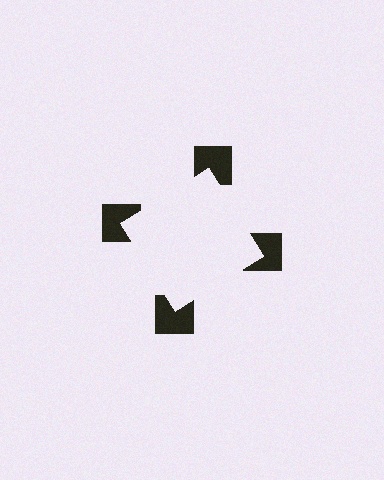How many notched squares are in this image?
There are 4 — one at each vertex of the illusory square.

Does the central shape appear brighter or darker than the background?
It typically appears slightly brighter than the background, even though no actual brightness change is drawn.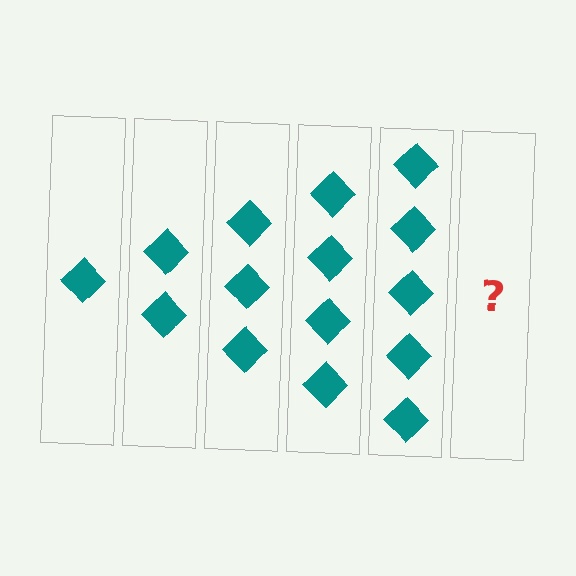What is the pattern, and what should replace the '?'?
The pattern is that each step adds one more diamond. The '?' should be 6 diamonds.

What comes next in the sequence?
The next element should be 6 diamonds.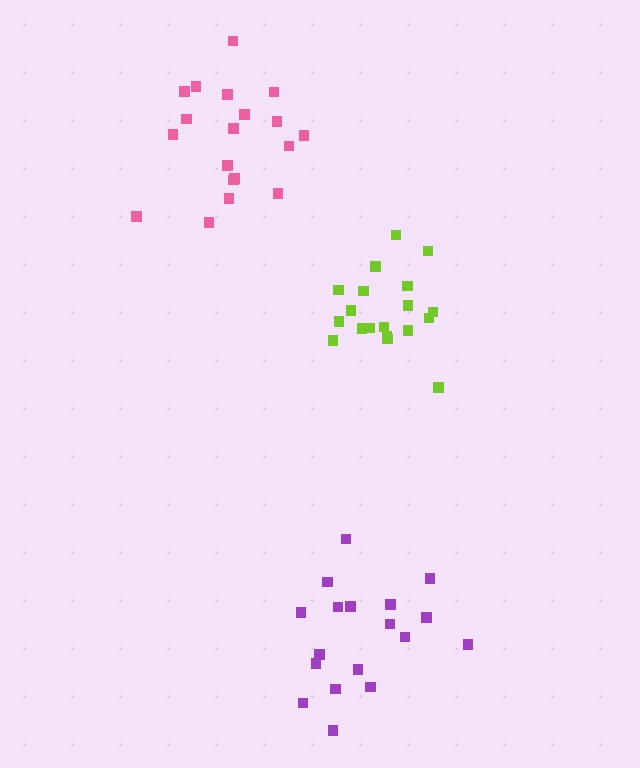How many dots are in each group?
Group 1: 19 dots, Group 2: 19 dots, Group 3: 18 dots (56 total).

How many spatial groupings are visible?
There are 3 spatial groupings.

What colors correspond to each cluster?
The clusters are colored: lime, pink, purple.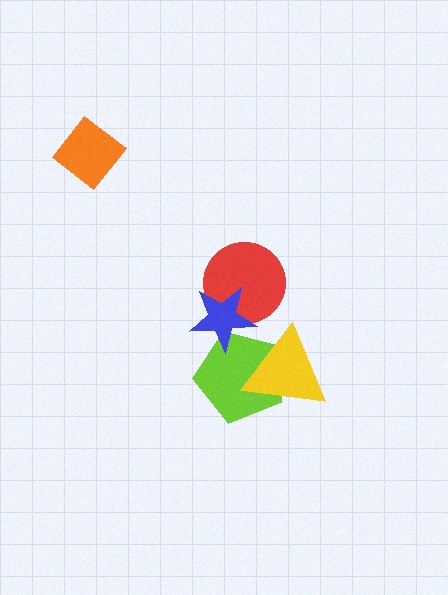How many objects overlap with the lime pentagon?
2 objects overlap with the lime pentagon.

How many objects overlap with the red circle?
1 object overlaps with the red circle.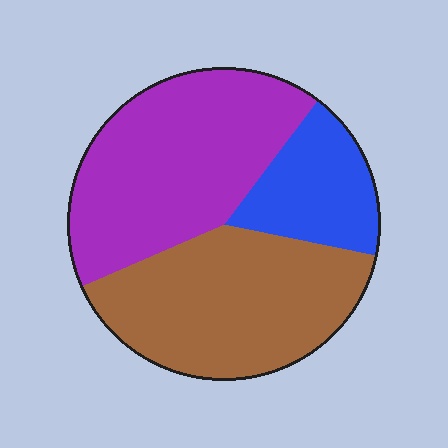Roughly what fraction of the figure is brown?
Brown covers about 40% of the figure.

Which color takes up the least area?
Blue, at roughly 20%.